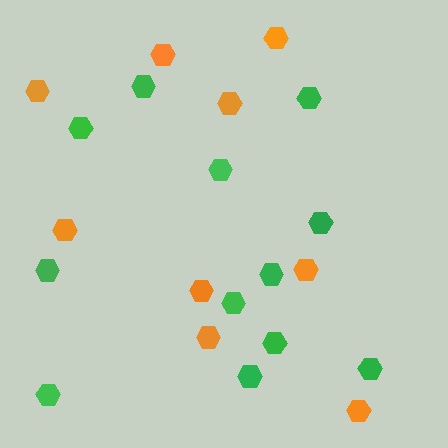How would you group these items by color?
There are 2 groups: one group of green hexagons (12) and one group of orange hexagons (9).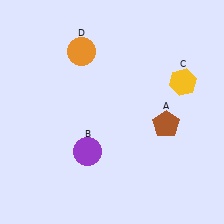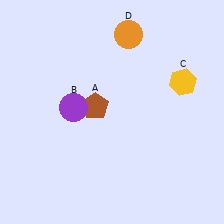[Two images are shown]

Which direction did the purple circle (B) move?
The purple circle (B) moved up.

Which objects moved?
The objects that moved are: the brown pentagon (A), the purple circle (B), the orange circle (D).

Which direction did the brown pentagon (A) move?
The brown pentagon (A) moved left.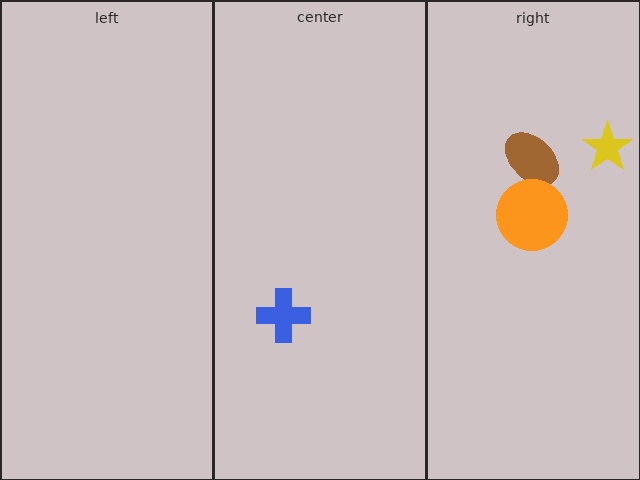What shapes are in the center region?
The blue cross.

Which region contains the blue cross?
The center region.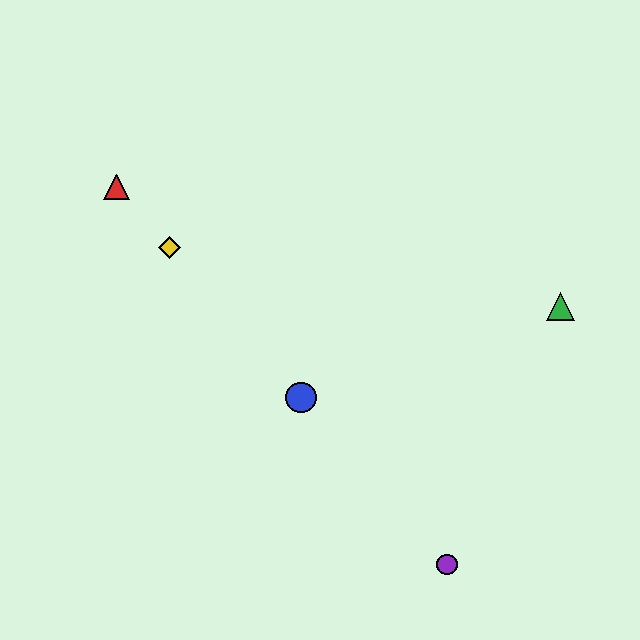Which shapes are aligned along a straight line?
The red triangle, the blue circle, the yellow diamond, the purple circle are aligned along a straight line.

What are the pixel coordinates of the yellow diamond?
The yellow diamond is at (169, 247).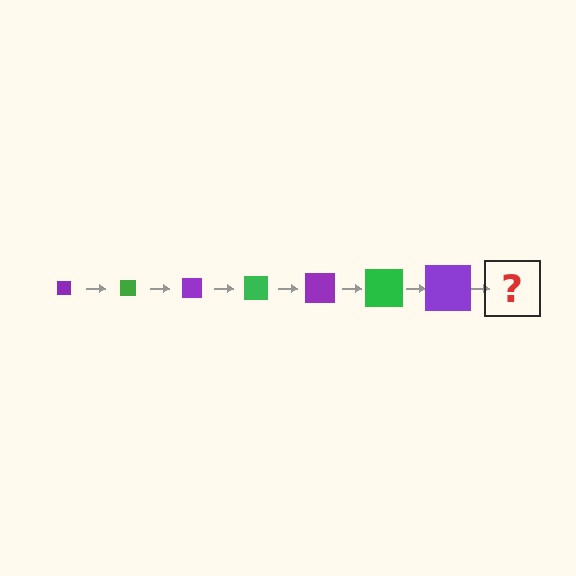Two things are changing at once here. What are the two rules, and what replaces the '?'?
The two rules are that the square grows larger each step and the color cycles through purple and green. The '?' should be a green square, larger than the previous one.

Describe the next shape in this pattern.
It should be a green square, larger than the previous one.